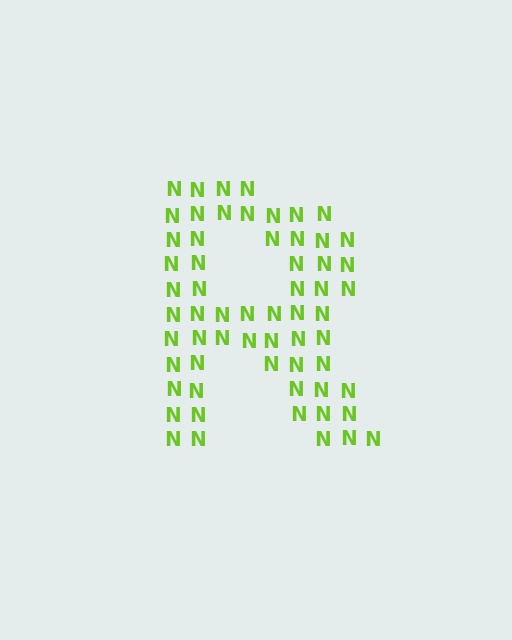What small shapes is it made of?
It is made of small letter N's.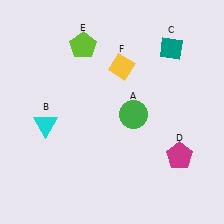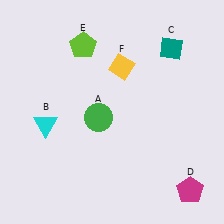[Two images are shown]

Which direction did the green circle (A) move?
The green circle (A) moved left.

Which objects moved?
The objects that moved are: the green circle (A), the magenta pentagon (D).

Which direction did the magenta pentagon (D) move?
The magenta pentagon (D) moved down.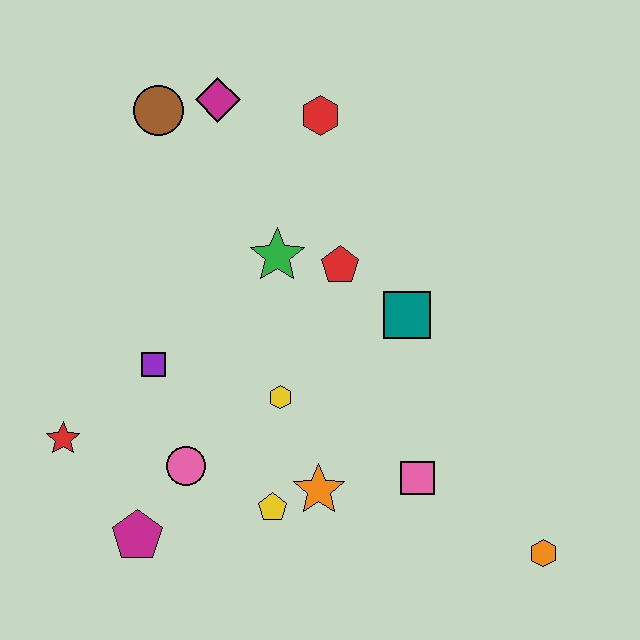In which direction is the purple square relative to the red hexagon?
The purple square is below the red hexagon.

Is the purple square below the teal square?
Yes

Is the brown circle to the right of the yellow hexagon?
No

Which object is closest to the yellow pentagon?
The orange star is closest to the yellow pentagon.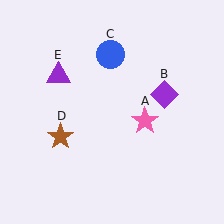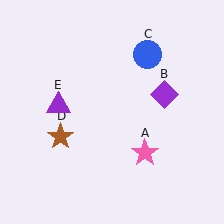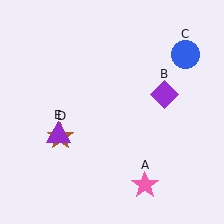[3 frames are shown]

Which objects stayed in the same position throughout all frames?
Purple diamond (object B) and brown star (object D) remained stationary.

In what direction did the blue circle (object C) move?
The blue circle (object C) moved right.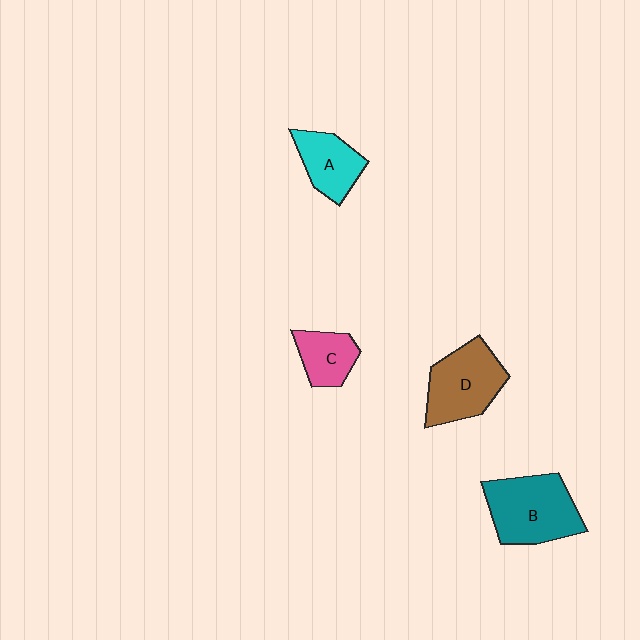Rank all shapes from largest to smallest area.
From largest to smallest: B (teal), D (brown), A (cyan), C (pink).